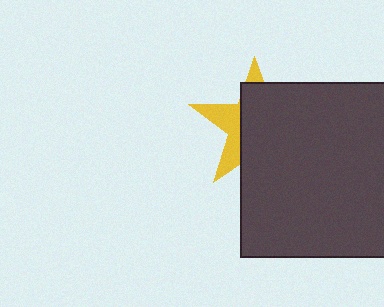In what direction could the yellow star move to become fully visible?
The yellow star could move left. That would shift it out from behind the dark gray square entirely.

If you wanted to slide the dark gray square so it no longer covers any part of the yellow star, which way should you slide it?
Slide it right — that is the most direct way to separate the two shapes.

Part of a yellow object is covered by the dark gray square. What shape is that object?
It is a star.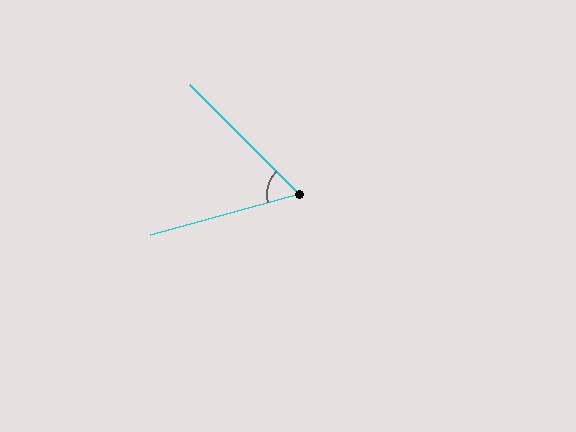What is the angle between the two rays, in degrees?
Approximately 60 degrees.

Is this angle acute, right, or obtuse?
It is acute.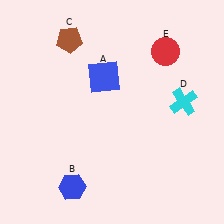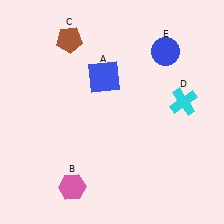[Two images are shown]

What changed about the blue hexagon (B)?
In Image 1, B is blue. In Image 2, it changed to pink.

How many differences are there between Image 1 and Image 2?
There are 2 differences between the two images.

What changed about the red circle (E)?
In Image 1, E is red. In Image 2, it changed to blue.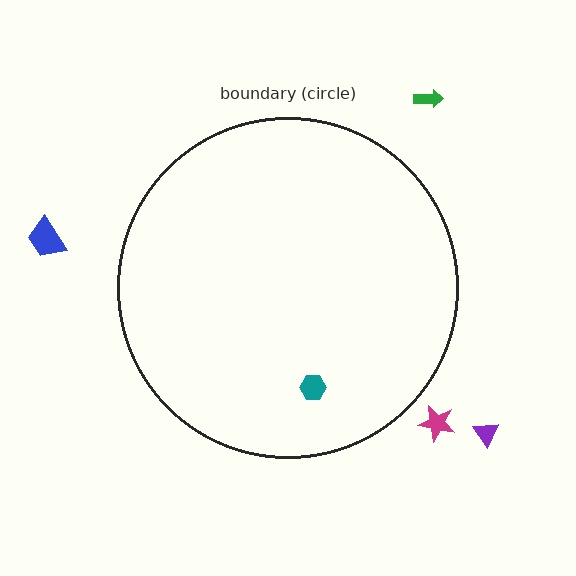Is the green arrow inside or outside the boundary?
Outside.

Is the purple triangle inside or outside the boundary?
Outside.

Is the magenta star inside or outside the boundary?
Outside.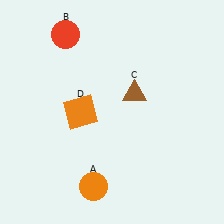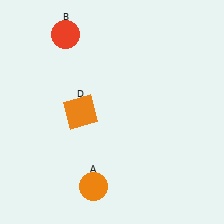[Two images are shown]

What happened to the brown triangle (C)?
The brown triangle (C) was removed in Image 2. It was in the top-right area of Image 1.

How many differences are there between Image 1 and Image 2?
There is 1 difference between the two images.